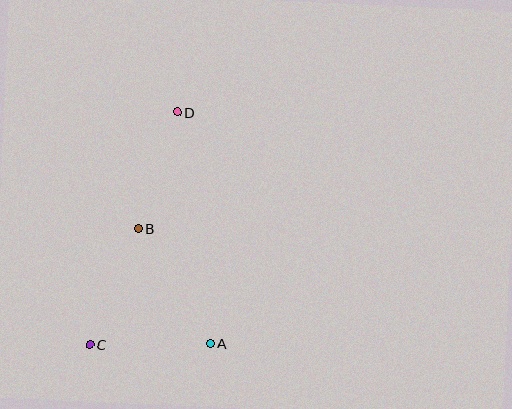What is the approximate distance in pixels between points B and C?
The distance between B and C is approximately 126 pixels.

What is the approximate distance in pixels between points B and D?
The distance between B and D is approximately 123 pixels.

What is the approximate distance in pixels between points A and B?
The distance between A and B is approximately 136 pixels.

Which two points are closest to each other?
Points A and C are closest to each other.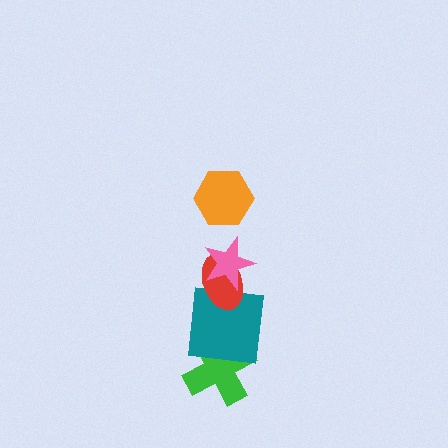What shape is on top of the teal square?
The red ellipse is on top of the teal square.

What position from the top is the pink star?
The pink star is 2nd from the top.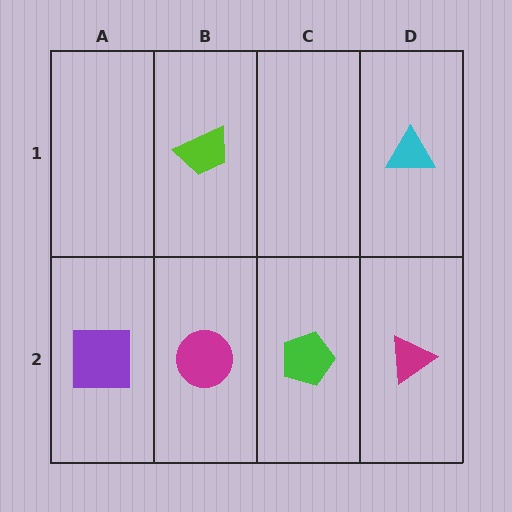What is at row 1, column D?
A cyan triangle.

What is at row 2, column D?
A magenta triangle.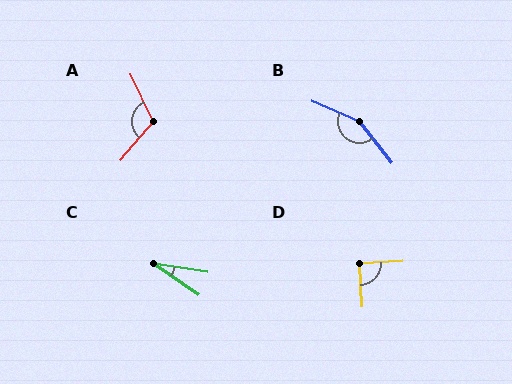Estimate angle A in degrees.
Approximately 115 degrees.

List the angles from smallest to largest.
C (26°), D (90°), A (115°), B (151°).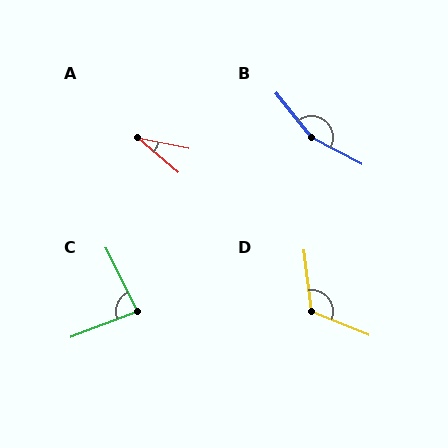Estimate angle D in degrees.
Approximately 119 degrees.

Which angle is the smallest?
A, at approximately 29 degrees.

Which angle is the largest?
B, at approximately 156 degrees.